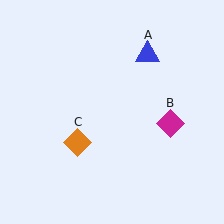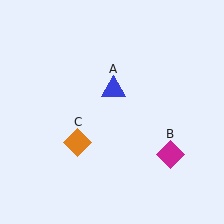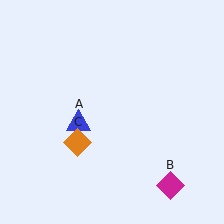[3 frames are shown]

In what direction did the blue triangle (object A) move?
The blue triangle (object A) moved down and to the left.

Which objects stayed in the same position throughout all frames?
Orange diamond (object C) remained stationary.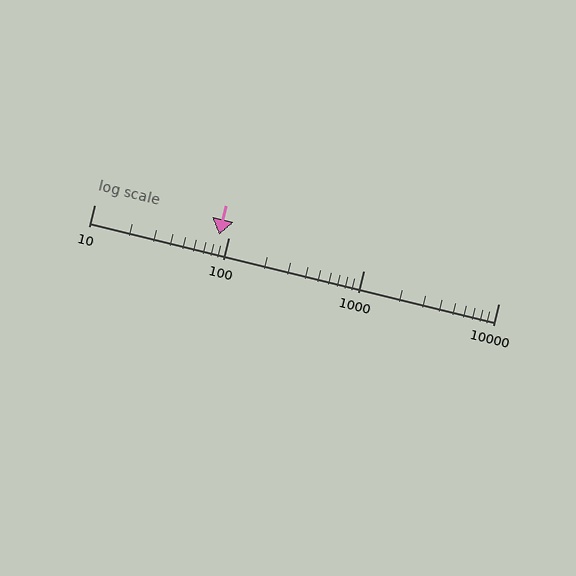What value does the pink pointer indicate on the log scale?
The pointer indicates approximately 84.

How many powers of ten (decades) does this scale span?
The scale spans 3 decades, from 10 to 10000.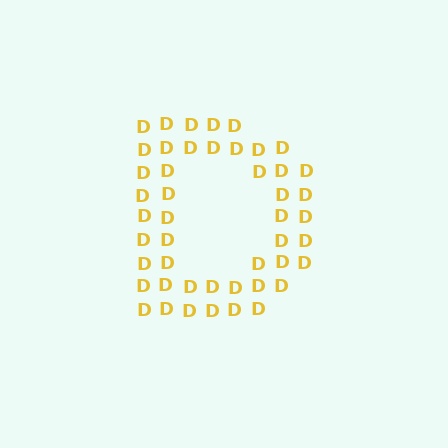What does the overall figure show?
The overall figure shows the letter D.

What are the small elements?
The small elements are letter D's.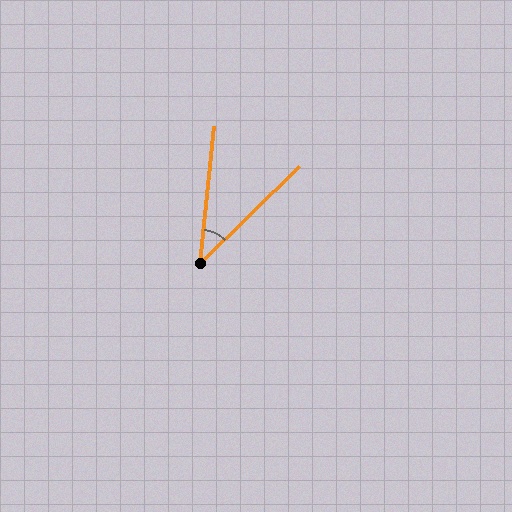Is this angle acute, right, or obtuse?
It is acute.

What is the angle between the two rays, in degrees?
Approximately 40 degrees.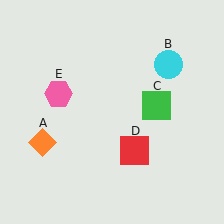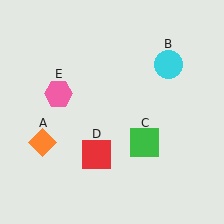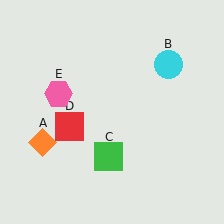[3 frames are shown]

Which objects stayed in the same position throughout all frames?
Orange diamond (object A) and cyan circle (object B) and pink hexagon (object E) remained stationary.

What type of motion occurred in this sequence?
The green square (object C), red square (object D) rotated clockwise around the center of the scene.